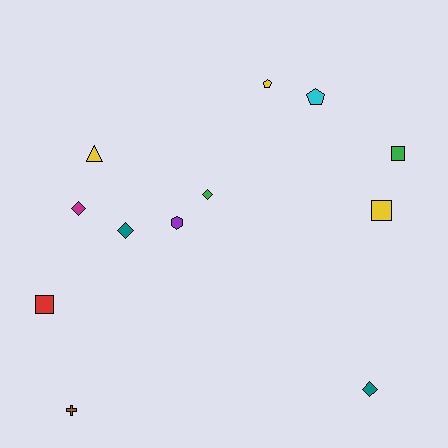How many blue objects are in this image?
There are no blue objects.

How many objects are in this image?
There are 12 objects.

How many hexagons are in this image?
There is 1 hexagon.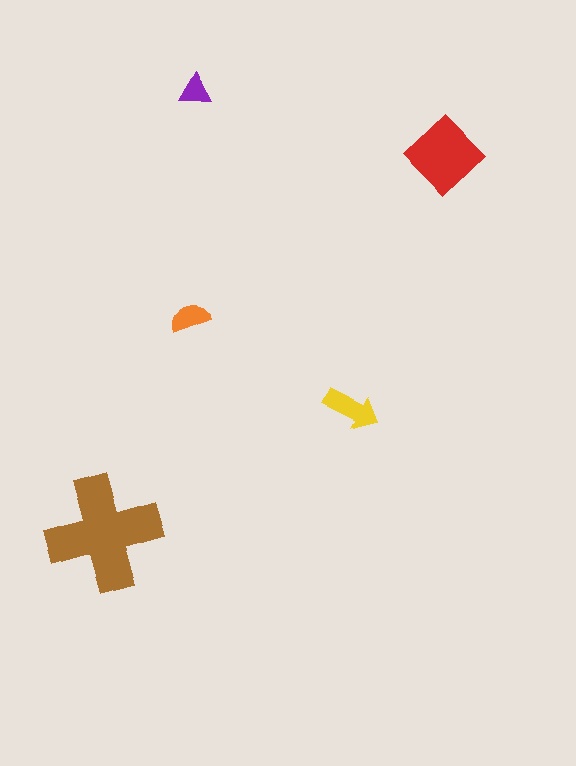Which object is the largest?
The brown cross.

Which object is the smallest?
The purple triangle.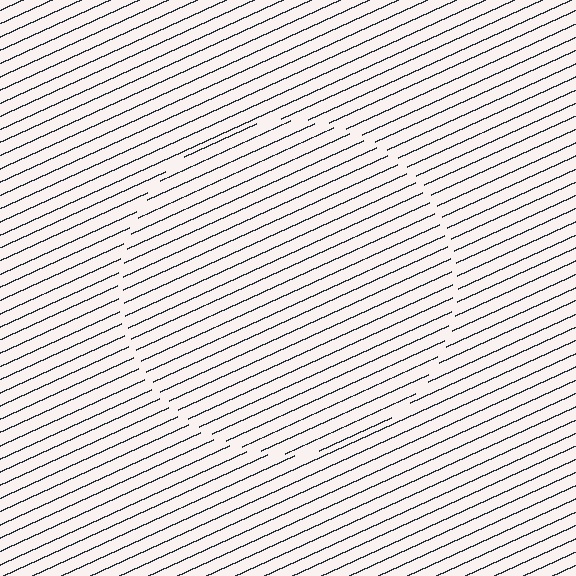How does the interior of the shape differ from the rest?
The interior of the shape contains the same grating, shifted by half a period — the contour is defined by the phase discontinuity where line-ends from the inner and outer gratings abut.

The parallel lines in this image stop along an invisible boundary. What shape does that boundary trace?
An illusory circle. The interior of the shape contains the same grating, shifted by half a period — the contour is defined by the phase discontinuity where line-ends from the inner and outer gratings abut.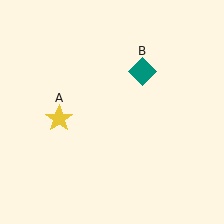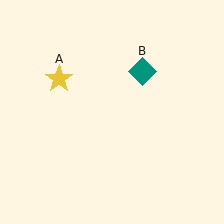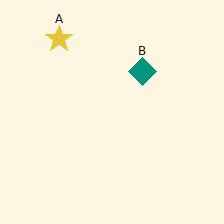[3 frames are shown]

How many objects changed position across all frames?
1 object changed position: yellow star (object A).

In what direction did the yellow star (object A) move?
The yellow star (object A) moved up.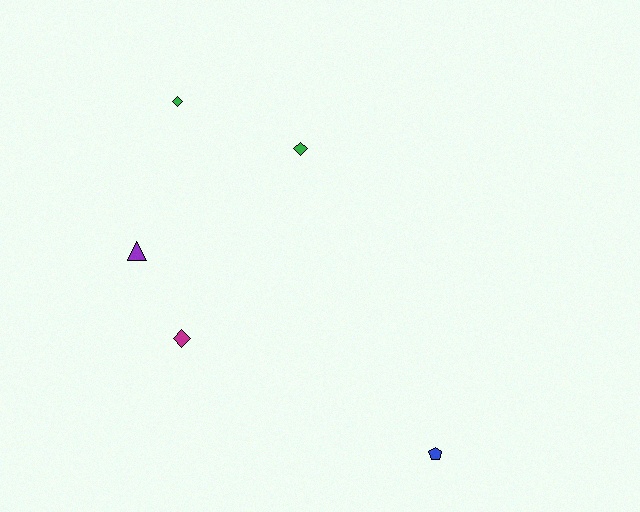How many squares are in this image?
There are no squares.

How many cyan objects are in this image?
There are no cyan objects.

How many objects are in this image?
There are 5 objects.